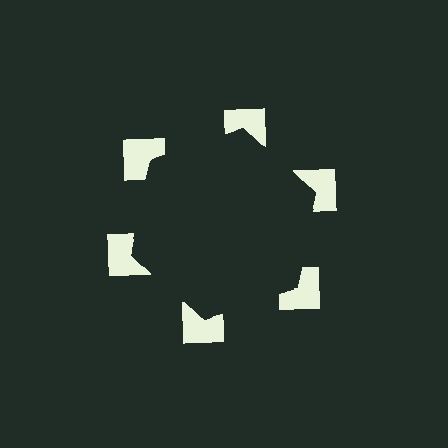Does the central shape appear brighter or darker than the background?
It typically appears slightly darker than the background, even though no actual brightness change is drawn.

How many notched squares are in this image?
There are 6 — one at each vertex of the illusory hexagon.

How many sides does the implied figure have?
6 sides.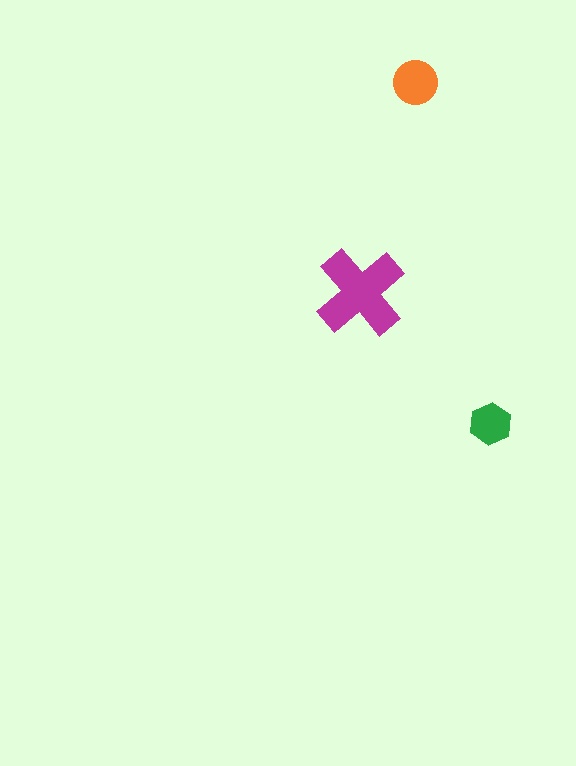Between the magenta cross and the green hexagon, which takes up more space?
The magenta cross.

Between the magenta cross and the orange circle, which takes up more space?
The magenta cross.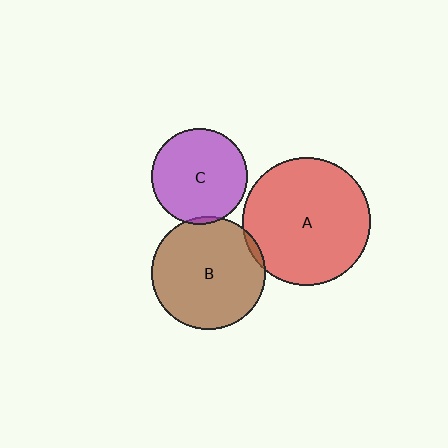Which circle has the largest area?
Circle A (red).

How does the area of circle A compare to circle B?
Approximately 1.3 times.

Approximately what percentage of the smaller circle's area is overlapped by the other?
Approximately 5%.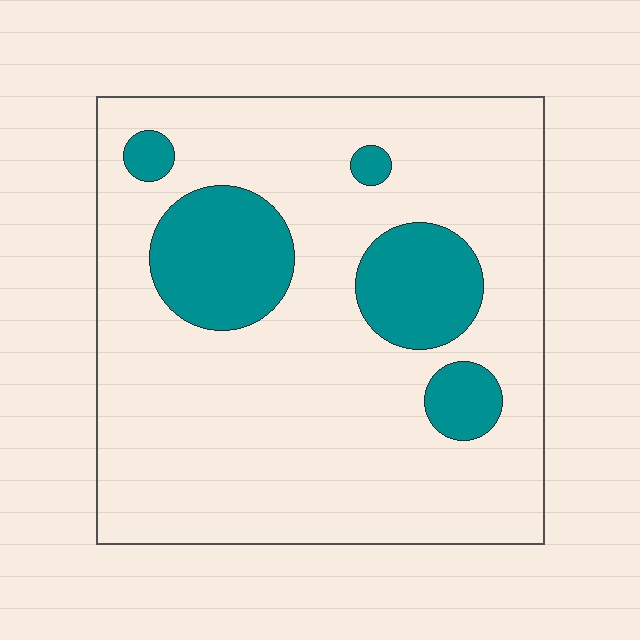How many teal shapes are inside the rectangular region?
5.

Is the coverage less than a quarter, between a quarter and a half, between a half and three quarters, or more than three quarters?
Less than a quarter.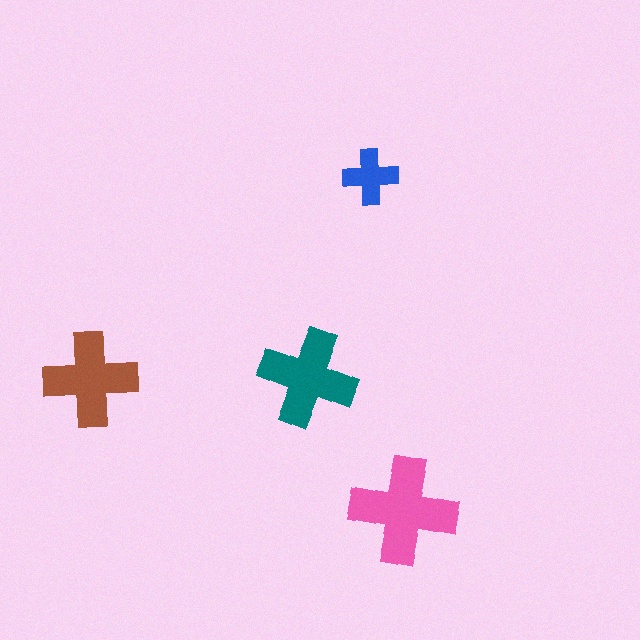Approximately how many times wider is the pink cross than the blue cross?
About 2 times wider.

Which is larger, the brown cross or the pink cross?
The pink one.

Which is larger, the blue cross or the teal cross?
The teal one.